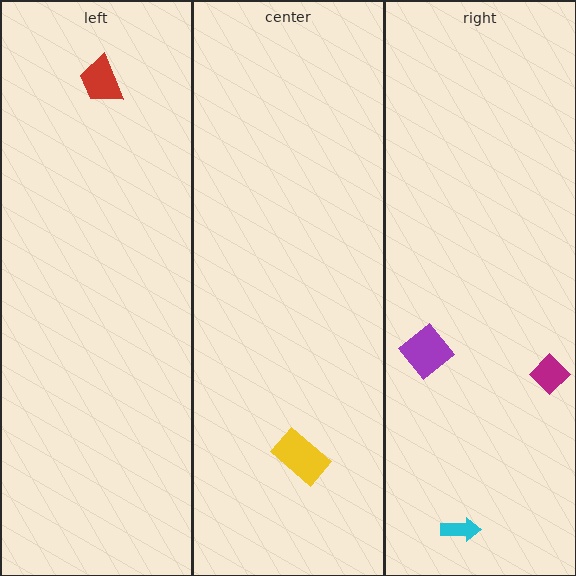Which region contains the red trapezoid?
The left region.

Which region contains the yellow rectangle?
The center region.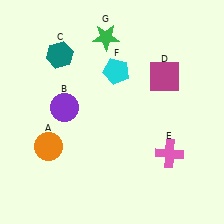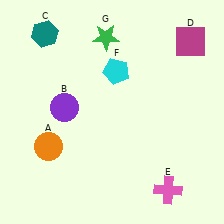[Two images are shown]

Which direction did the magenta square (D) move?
The magenta square (D) moved up.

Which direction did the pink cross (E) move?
The pink cross (E) moved down.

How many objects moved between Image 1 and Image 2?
3 objects moved between the two images.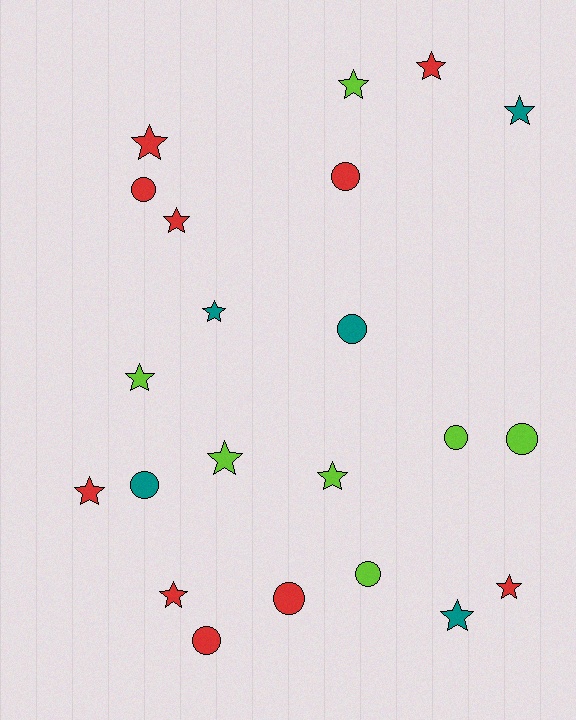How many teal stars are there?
There are 3 teal stars.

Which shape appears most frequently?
Star, with 13 objects.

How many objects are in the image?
There are 22 objects.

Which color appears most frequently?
Red, with 10 objects.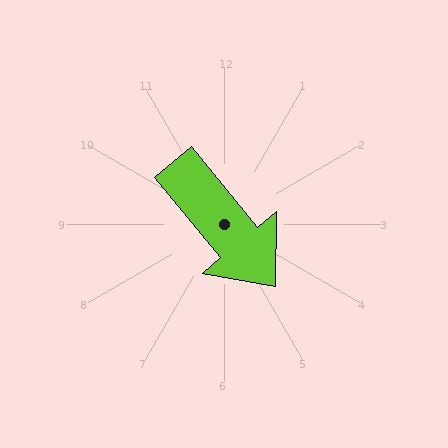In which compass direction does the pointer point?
Southeast.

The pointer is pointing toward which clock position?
Roughly 5 o'clock.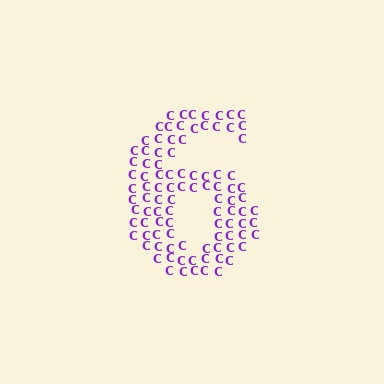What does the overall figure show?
The overall figure shows the digit 6.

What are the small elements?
The small elements are letter C's.